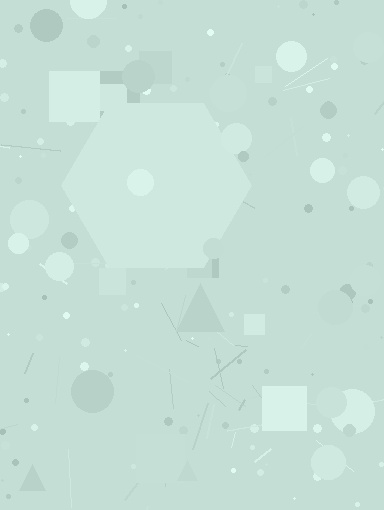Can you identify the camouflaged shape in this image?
The camouflaged shape is a hexagon.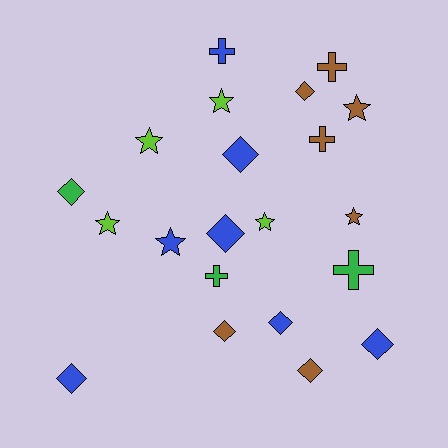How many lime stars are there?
There are 4 lime stars.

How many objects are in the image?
There are 21 objects.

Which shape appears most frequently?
Diamond, with 9 objects.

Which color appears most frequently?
Blue, with 7 objects.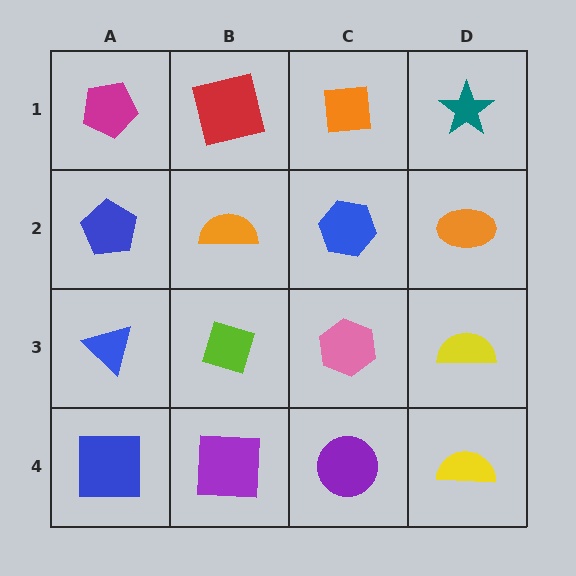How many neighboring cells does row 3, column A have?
3.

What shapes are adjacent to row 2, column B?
A red square (row 1, column B), a lime diamond (row 3, column B), a blue pentagon (row 2, column A), a blue hexagon (row 2, column C).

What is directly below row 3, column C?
A purple circle.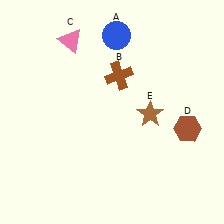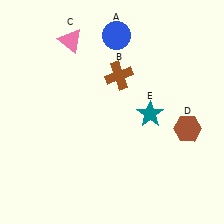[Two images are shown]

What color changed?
The star (E) changed from brown in Image 1 to teal in Image 2.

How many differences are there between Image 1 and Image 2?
There is 1 difference between the two images.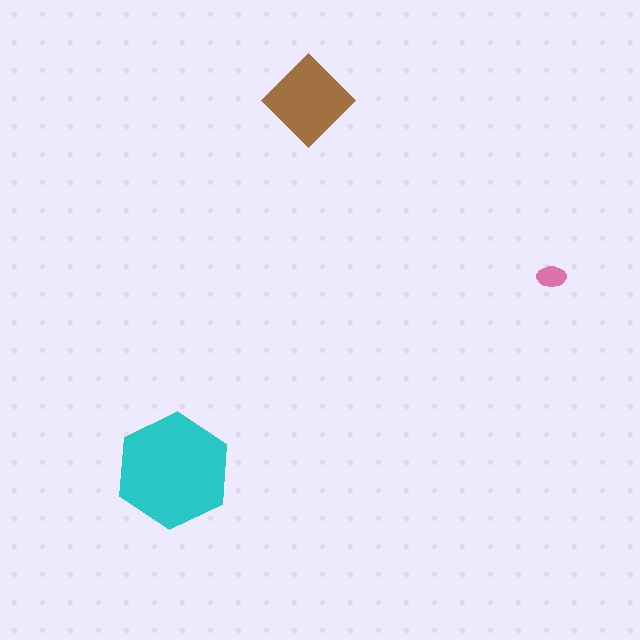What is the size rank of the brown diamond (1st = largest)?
2nd.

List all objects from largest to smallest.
The cyan hexagon, the brown diamond, the pink ellipse.